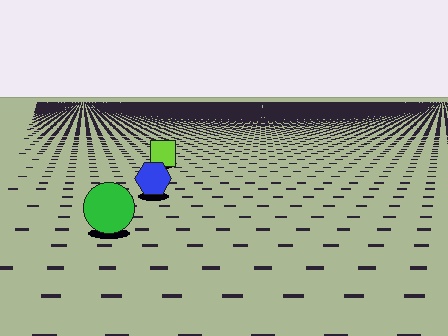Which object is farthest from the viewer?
The lime square is farthest from the viewer. It appears smaller and the ground texture around it is denser.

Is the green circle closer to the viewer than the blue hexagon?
Yes. The green circle is closer — you can tell from the texture gradient: the ground texture is coarser near it.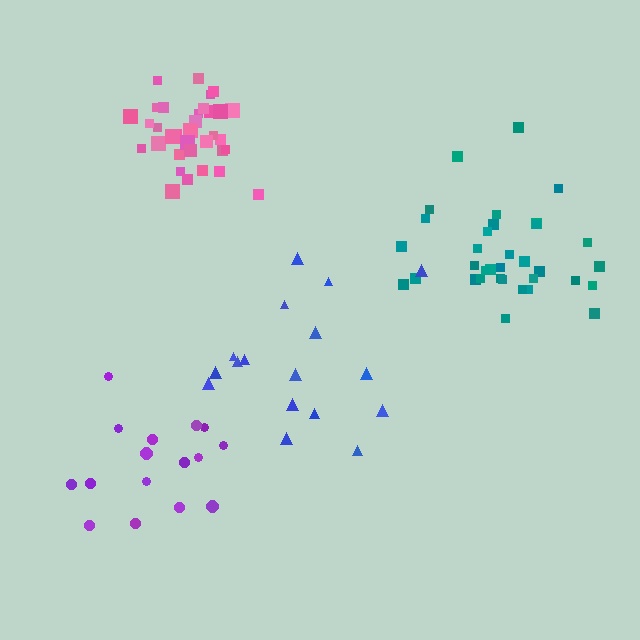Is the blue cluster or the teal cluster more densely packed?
Teal.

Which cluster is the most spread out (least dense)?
Blue.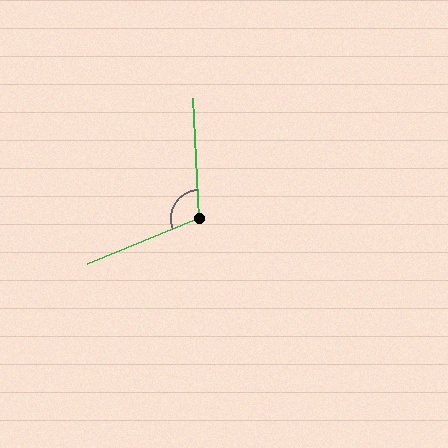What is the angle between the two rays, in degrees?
Approximately 109 degrees.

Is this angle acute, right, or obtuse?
It is obtuse.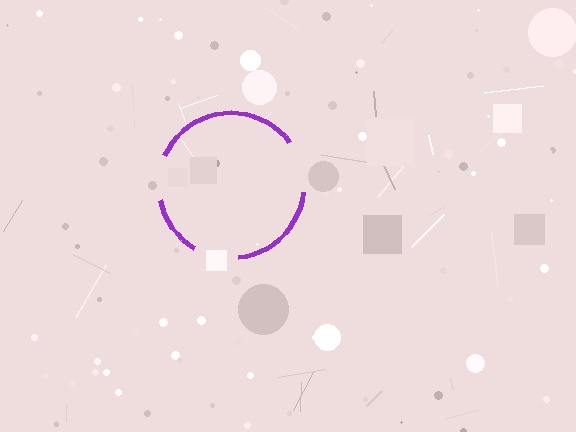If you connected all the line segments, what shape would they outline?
They would outline a circle.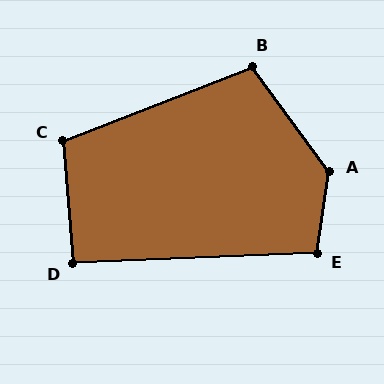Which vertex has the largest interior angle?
A, at approximately 135 degrees.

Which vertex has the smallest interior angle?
D, at approximately 92 degrees.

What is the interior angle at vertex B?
Approximately 105 degrees (obtuse).